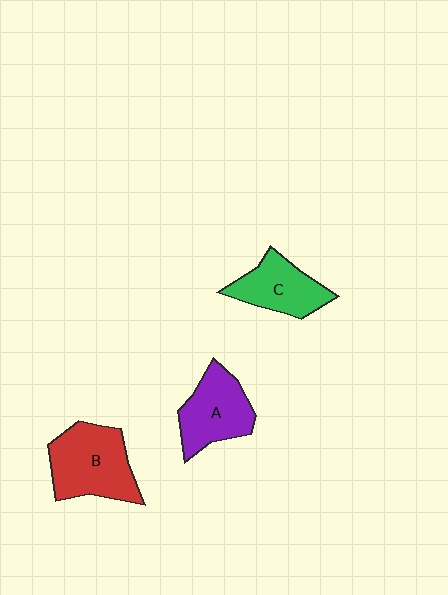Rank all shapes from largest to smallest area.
From largest to smallest: B (red), A (purple), C (green).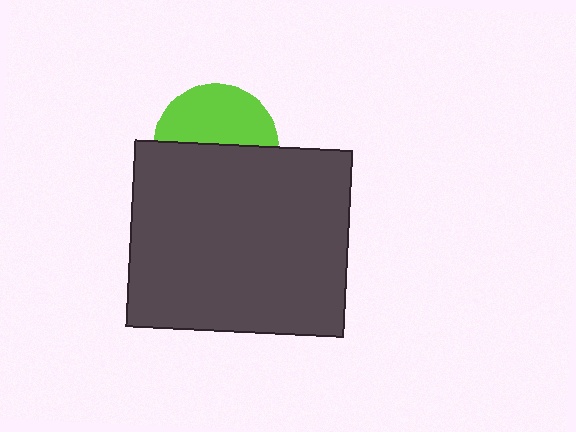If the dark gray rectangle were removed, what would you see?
You would see the complete lime circle.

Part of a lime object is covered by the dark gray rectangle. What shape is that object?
It is a circle.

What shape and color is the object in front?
The object in front is a dark gray rectangle.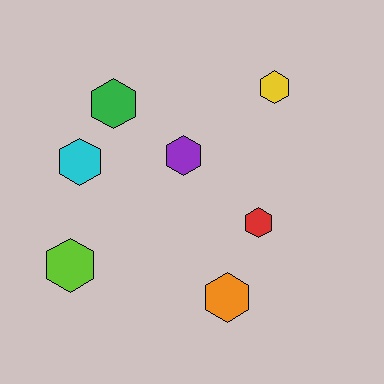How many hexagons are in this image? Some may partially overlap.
There are 7 hexagons.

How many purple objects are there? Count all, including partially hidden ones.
There is 1 purple object.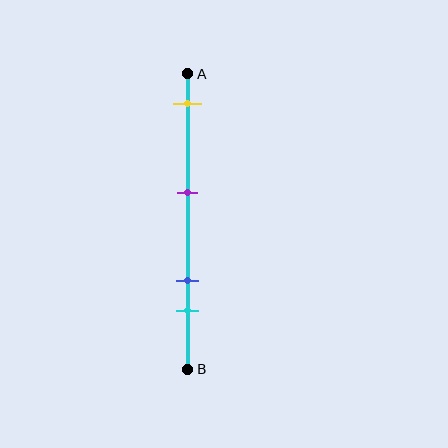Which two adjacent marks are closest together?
The blue and cyan marks are the closest adjacent pair.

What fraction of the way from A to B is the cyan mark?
The cyan mark is approximately 80% (0.8) of the way from A to B.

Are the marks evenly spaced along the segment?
No, the marks are not evenly spaced.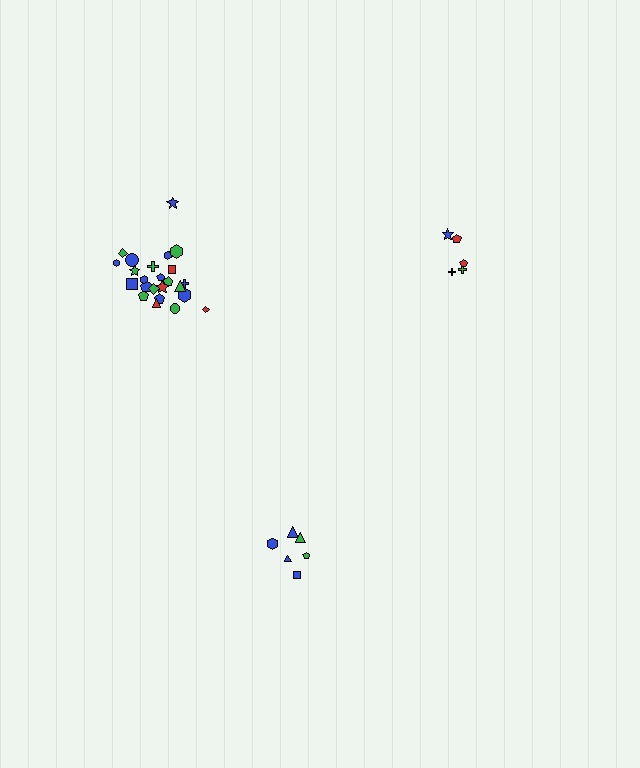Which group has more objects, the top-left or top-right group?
The top-left group.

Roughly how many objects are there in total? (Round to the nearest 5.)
Roughly 35 objects in total.